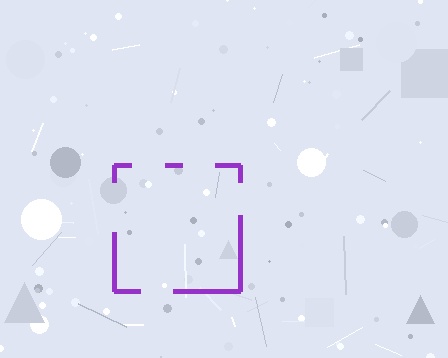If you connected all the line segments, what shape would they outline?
They would outline a square.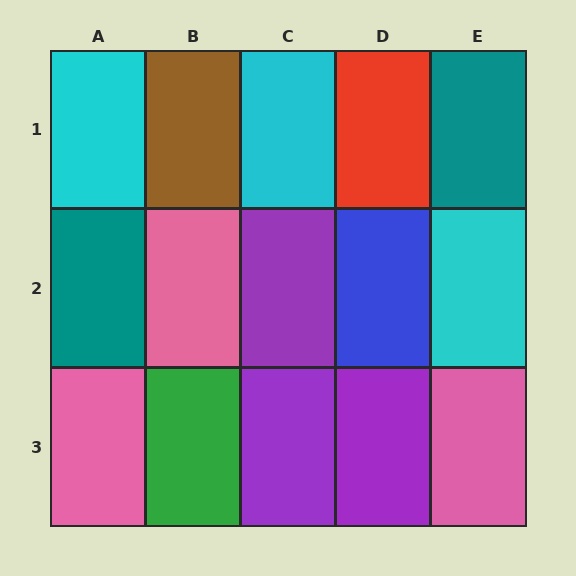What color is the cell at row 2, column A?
Teal.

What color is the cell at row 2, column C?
Purple.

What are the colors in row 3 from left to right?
Pink, green, purple, purple, pink.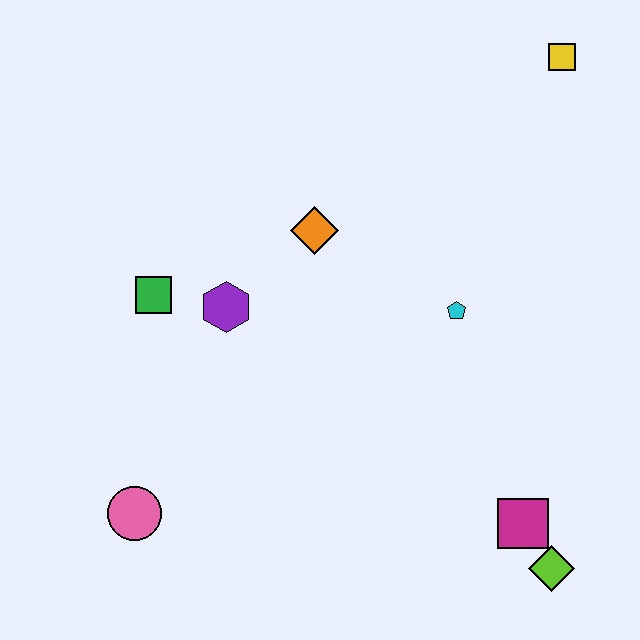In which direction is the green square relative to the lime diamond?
The green square is to the left of the lime diamond.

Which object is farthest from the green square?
The lime diamond is farthest from the green square.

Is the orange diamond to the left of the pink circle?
No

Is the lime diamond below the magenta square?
Yes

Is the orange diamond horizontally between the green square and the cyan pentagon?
Yes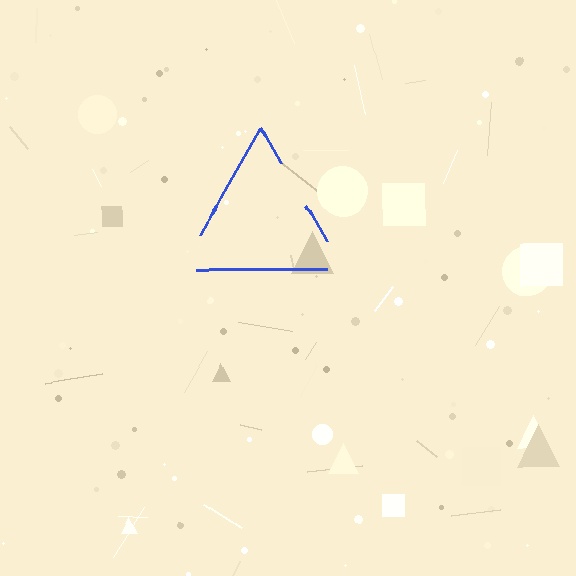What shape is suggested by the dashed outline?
The dashed outline suggests a triangle.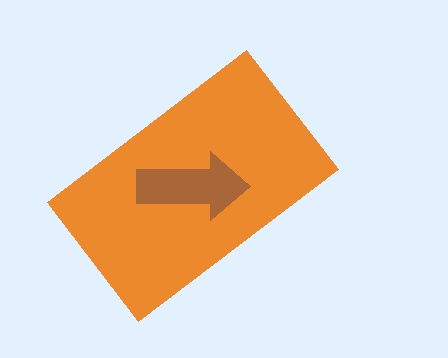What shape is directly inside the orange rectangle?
The brown arrow.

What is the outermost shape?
The orange rectangle.